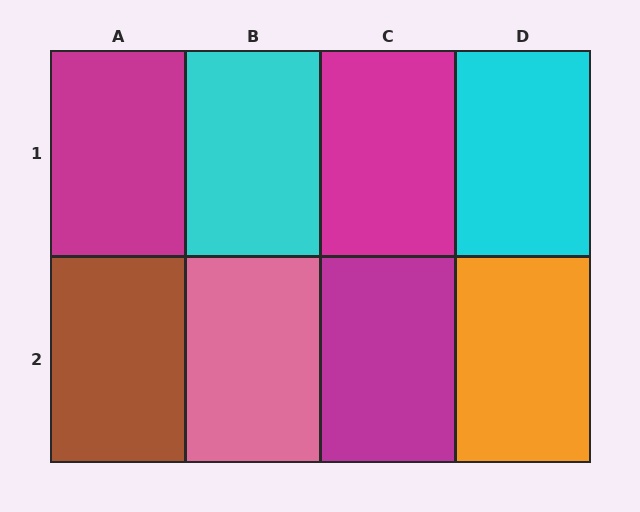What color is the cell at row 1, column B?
Cyan.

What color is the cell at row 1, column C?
Magenta.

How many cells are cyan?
2 cells are cyan.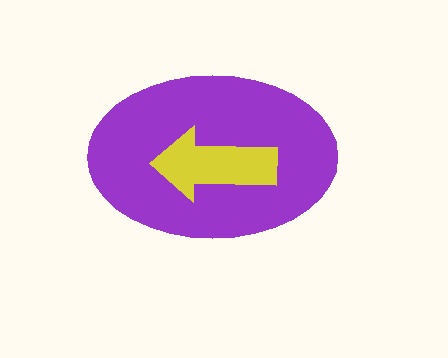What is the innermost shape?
The yellow arrow.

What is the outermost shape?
The purple ellipse.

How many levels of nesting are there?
2.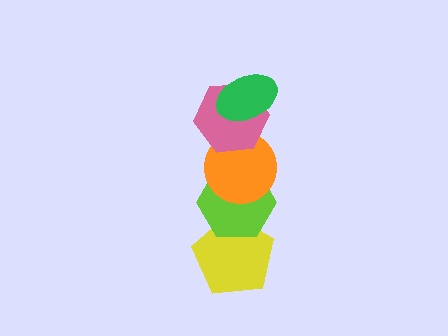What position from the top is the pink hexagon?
The pink hexagon is 2nd from the top.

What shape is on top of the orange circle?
The pink hexagon is on top of the orange circle.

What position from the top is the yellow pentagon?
The yellow pentagon is 5th from the top.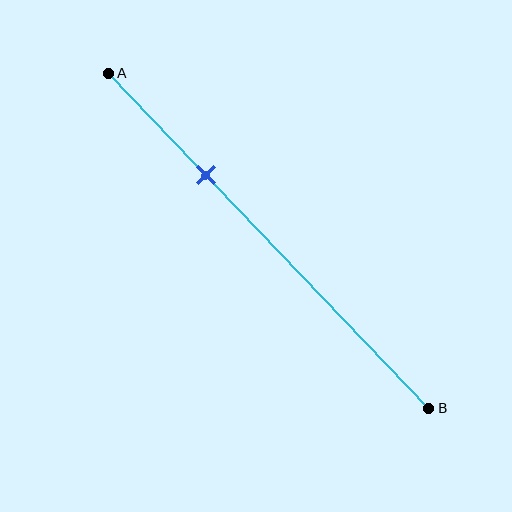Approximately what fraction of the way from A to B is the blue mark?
The blue mark is approximately 30% of the way from A to B.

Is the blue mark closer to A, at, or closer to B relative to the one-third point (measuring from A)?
The blue mark is approximately at the one-third point of segment AB.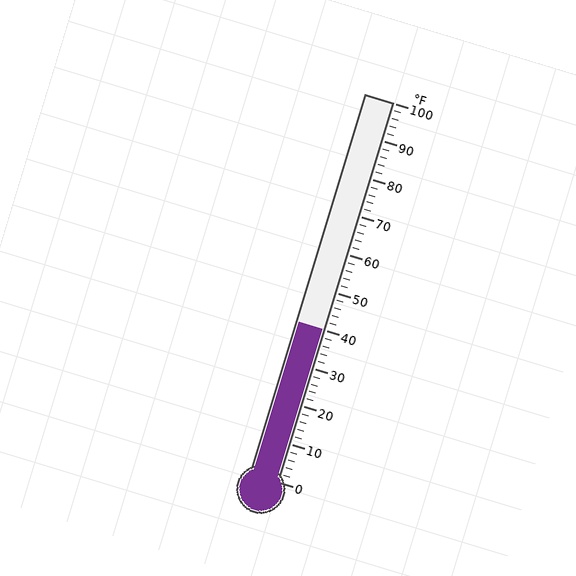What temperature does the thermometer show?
The thermometer shows approximately 40°F.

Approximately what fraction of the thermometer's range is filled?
The thermometer is filled to approximately 40% of its range.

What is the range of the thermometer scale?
The thermometer scale ranges from 0°F to 100°F.